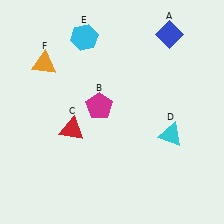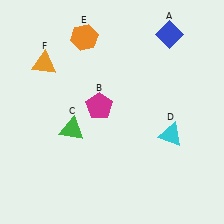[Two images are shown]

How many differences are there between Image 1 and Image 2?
There are 2 differences between the two images.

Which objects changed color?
C changed from red to green. E changed from cyan to orange.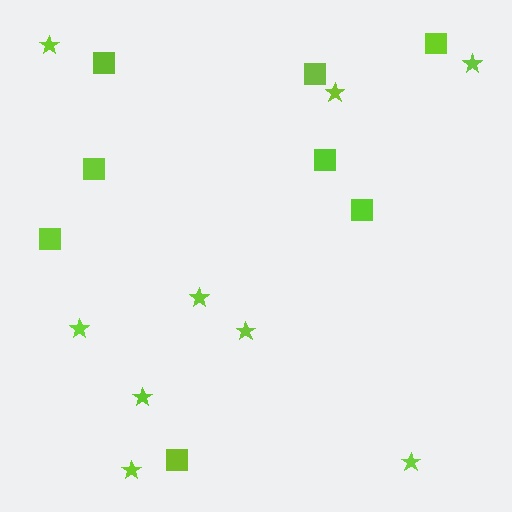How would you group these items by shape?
There are 2 groups: one group of squares (8) and one group of stars (9).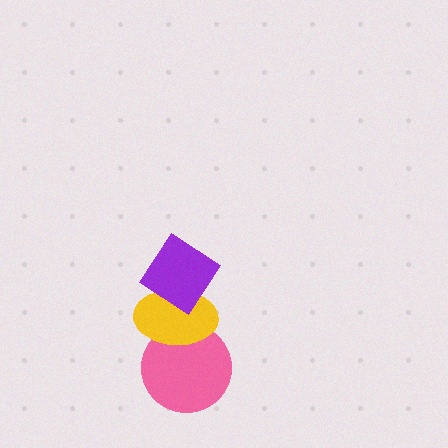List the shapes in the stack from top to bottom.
From top to bottom: the purple diamond, the yellow ellipse, the pink circle.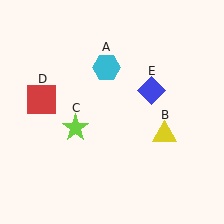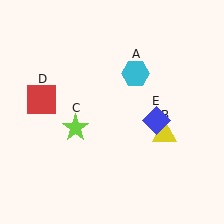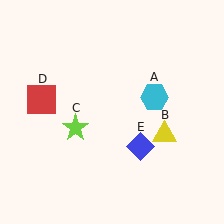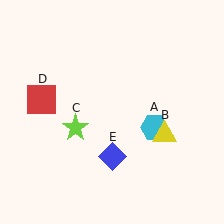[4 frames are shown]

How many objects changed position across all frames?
2 objects changed position: cyan hexagon (object A), blue diamond (object E).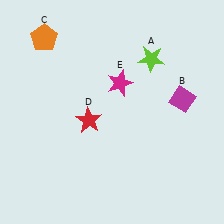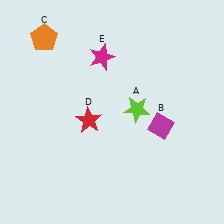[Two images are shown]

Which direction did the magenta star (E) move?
The magenta star (E) moved up.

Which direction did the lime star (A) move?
The lime star (A) moved down.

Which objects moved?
The objects that moved are: the lime star (A), the magenta diamond (B), the magenta star (E).